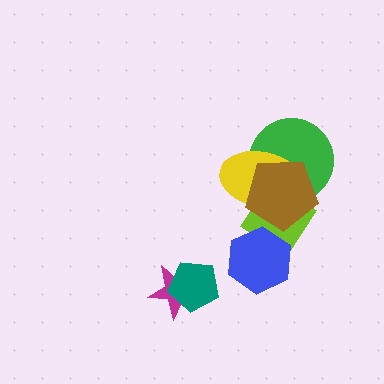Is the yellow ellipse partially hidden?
Yes, it is partially covered by another shape.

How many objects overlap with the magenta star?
1 object overlaps with the magenta star.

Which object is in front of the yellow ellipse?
The brown pentagon is in front of the yellow ellipse.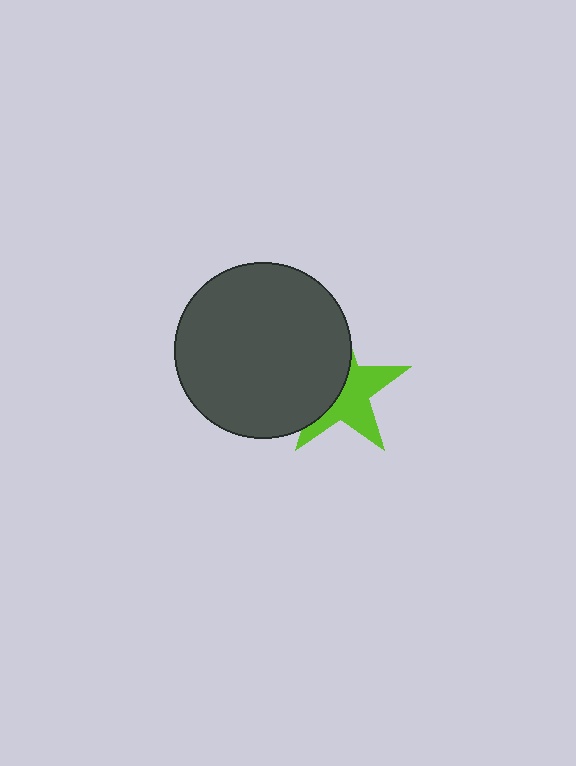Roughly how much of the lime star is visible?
About half of it is visible (roughly 52%).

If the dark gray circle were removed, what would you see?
You would see the complete lime star.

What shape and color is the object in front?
The object in front is a dark gray circle.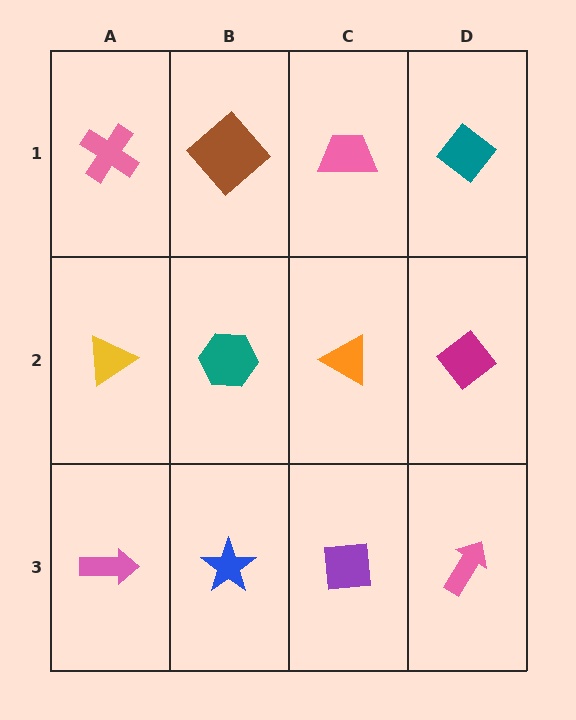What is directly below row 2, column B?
A blue star.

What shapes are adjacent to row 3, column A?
A yellow triangle (row 2, column A), a blue star (row 3, column B).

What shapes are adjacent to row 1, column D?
A magenta diamond (row 2, column D), a pink trapezoid (row 1, column C).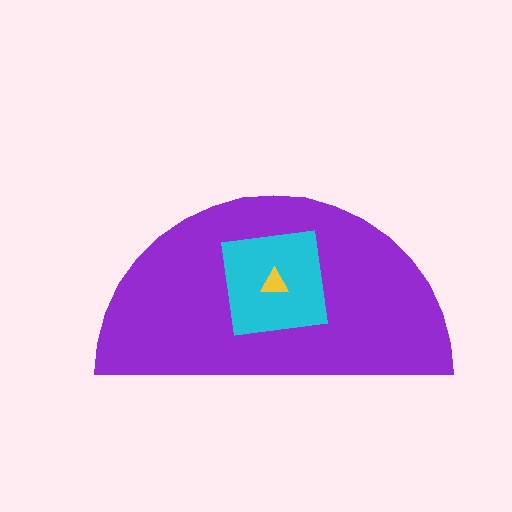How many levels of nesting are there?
3.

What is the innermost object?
The yellow triangle.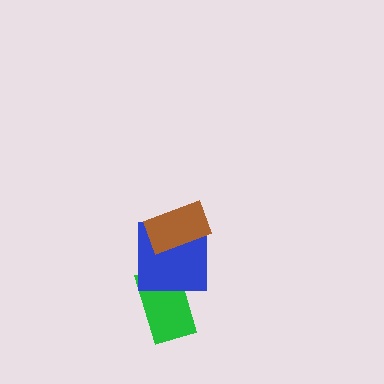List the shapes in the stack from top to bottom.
From top to bottom: the brown rectangle, the blue square, the green rectangle.